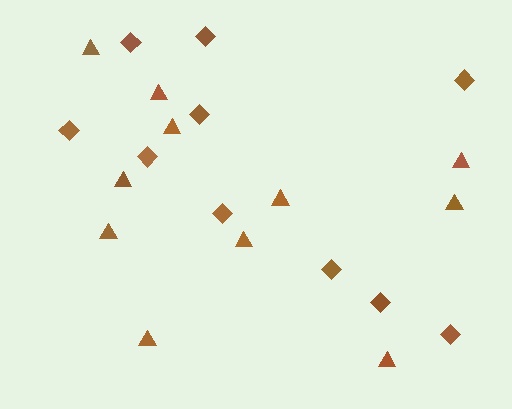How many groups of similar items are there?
There are 2 groups: one group of diamonds (10) and one group of triangles (11).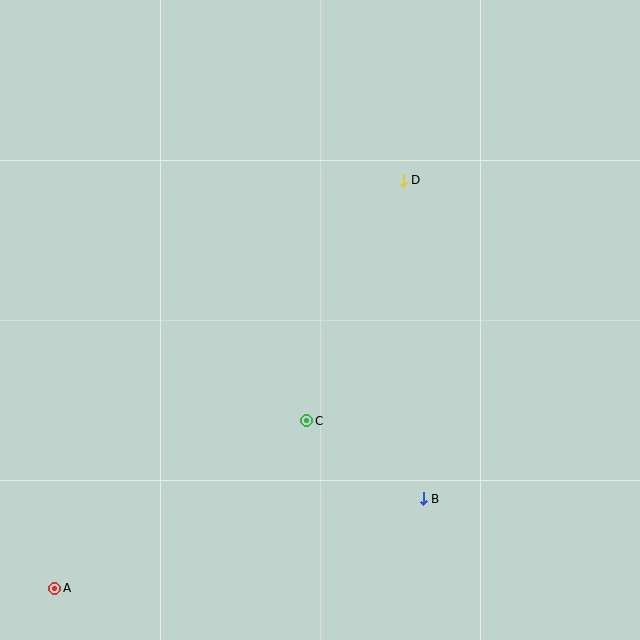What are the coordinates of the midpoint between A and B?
The midpoint between A and B is at (239, 543).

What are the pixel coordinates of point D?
Point D is at (403, 180).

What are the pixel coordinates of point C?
Point C is at (307, 421).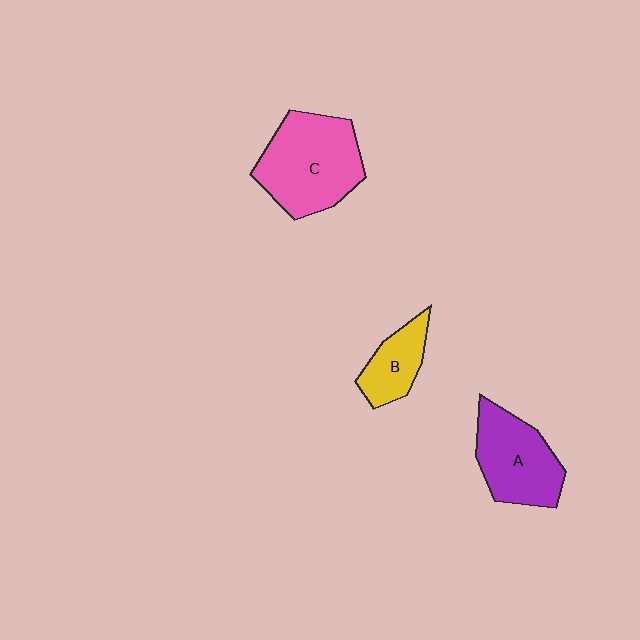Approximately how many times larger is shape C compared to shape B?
Approximately 2.2 times.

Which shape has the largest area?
Shape C (pink).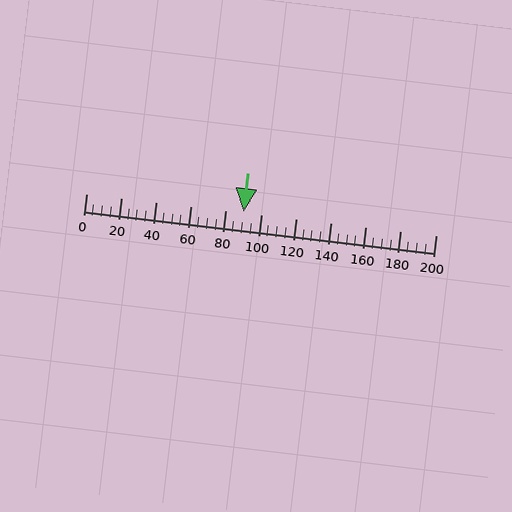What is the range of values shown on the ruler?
The ruler shows values from 0 to 200.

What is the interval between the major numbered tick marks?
The major tick marks are spaced 20 units apart.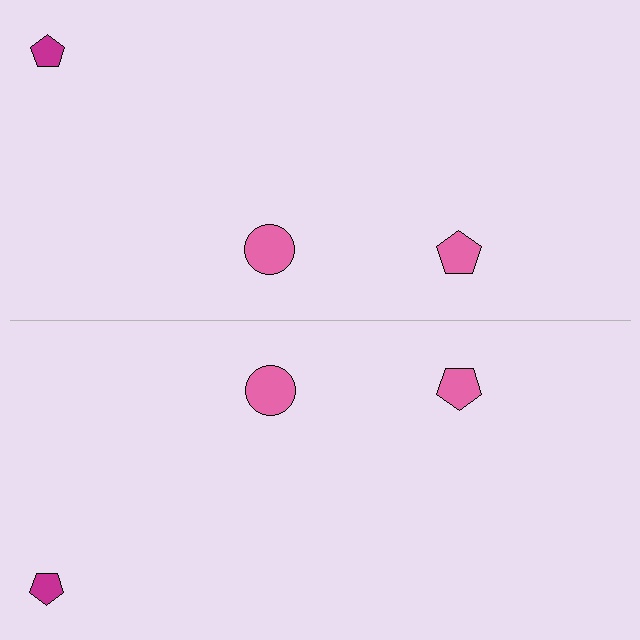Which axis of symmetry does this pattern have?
The pattern has a horizontal axis of symmetry running through the center of the image.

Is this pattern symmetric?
Yes, this pattern has bilateral (reflection) symmetry.